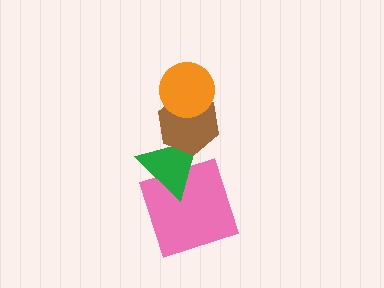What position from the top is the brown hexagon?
The brown hexagon is 2nd from the top.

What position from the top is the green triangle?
The green triangle is 3rd from the top.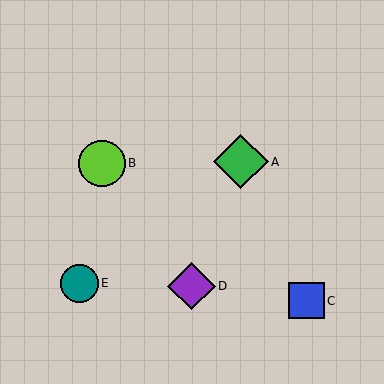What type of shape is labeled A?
Shape A is a green diamond.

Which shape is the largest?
The green diamond (labeled A) is the largest.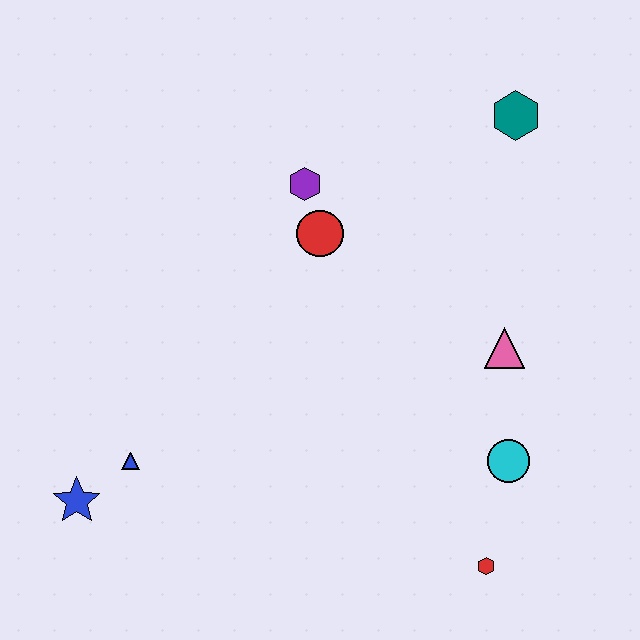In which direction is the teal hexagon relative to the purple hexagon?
The teal hexagon is to the right of the purple hexagon.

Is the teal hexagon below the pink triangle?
No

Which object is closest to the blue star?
The blue triangle is closest to the blue star.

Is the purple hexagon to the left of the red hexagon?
Yes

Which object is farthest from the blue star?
The teal hexagon is farthest from the blue star.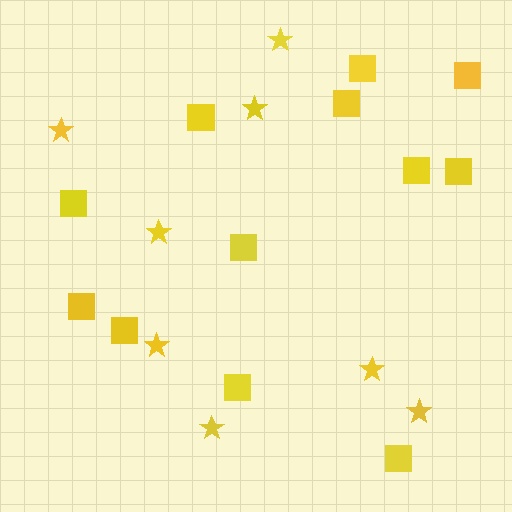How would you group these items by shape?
There are 2 groups: one group of squares (12) and one group of stars (8).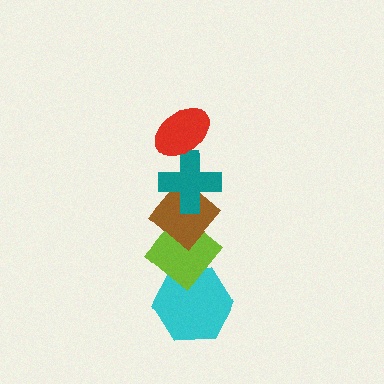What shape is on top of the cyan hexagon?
The lime diamond is on top of the cyan hexagon.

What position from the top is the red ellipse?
The red ellipse is 1st from the top.